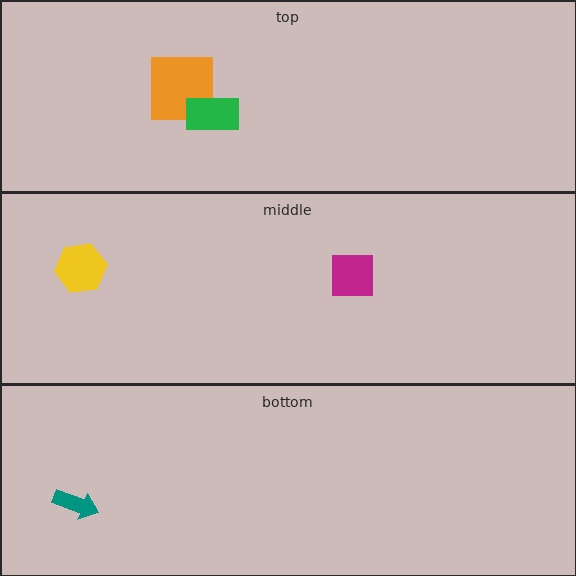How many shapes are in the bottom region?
1.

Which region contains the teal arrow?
The bottom region.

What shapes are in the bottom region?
The teal arrow.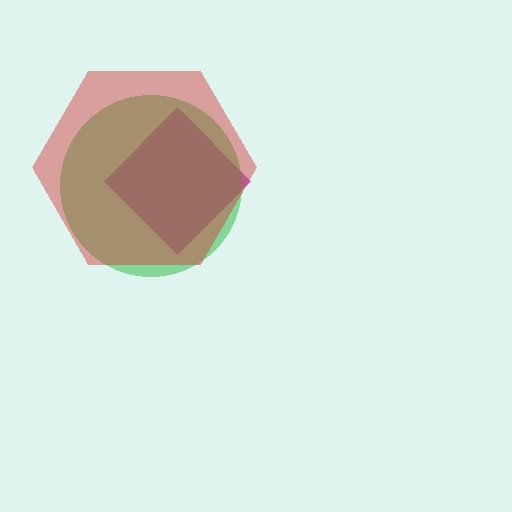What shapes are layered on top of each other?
The layered shapes are: a purple diamond, a green circle, a red hexagon.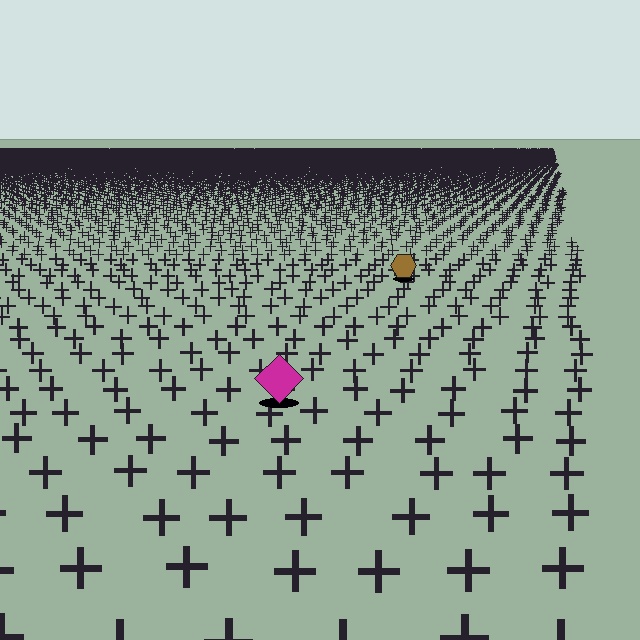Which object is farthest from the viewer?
The brown hexagon is farthest from the viewer. It appears smaller and the ground texture around it is denser.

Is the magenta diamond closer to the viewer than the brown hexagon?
Yes. The magenta diamond is closer — you can tell from the texture gradient: the ground texture is coarser near it.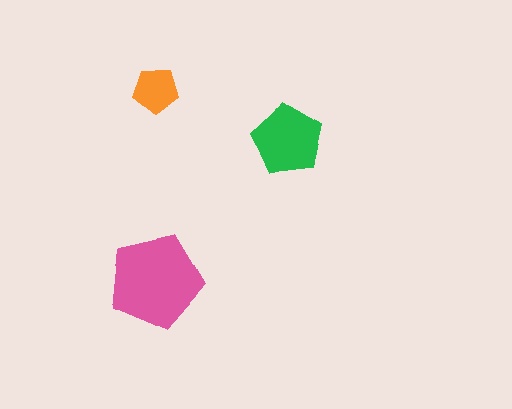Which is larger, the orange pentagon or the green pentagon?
The green one.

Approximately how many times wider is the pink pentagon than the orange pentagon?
About 2 times wider.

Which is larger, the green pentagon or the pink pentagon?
The pink one.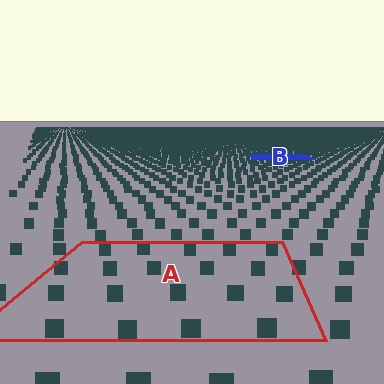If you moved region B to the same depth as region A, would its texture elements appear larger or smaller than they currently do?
They would appear larger. At a closer depth, the same texture elements are projected at a bigger on-screen size.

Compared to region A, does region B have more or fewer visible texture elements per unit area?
Region B has more texture elements per unit area — they are packed more densely because it is farther away.